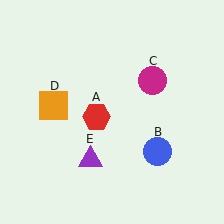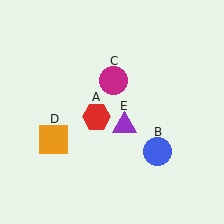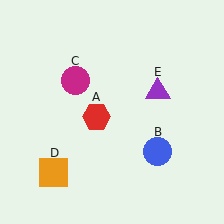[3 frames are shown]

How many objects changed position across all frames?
3 objects changed position: magenta circle (object C), orange square (object D), purple triangle (object E).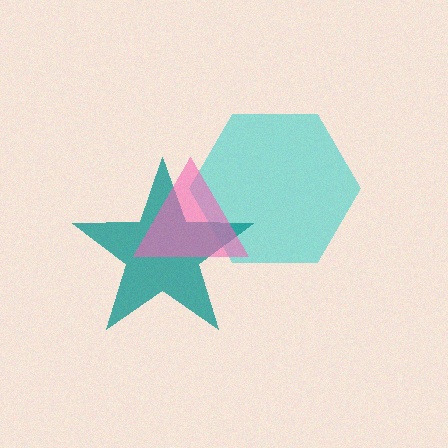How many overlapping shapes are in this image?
There are 3 overlapping shapes in the image.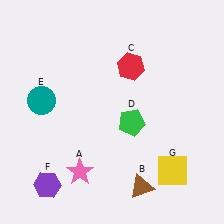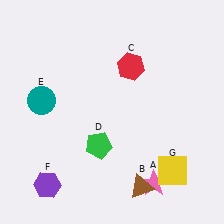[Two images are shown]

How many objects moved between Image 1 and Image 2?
2 objects moved between the two images.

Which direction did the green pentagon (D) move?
The green pentagon (D) moved left.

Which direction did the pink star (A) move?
The pink star (A) moved right.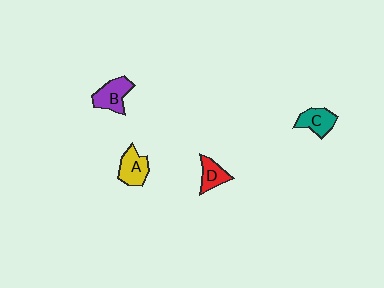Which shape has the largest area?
Shape B (purple).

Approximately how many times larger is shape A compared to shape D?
Approximately 1.3 times.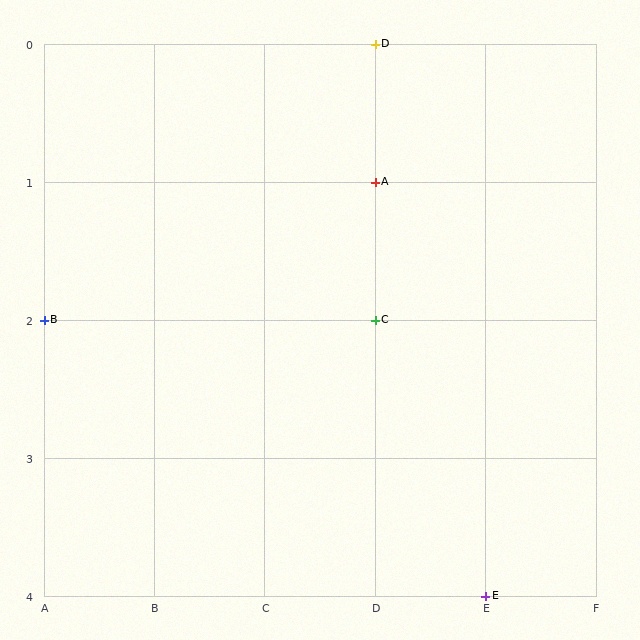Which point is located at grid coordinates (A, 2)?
Point B is at (A, 2).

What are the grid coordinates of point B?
Point B is at grid coordinates (A, 2).